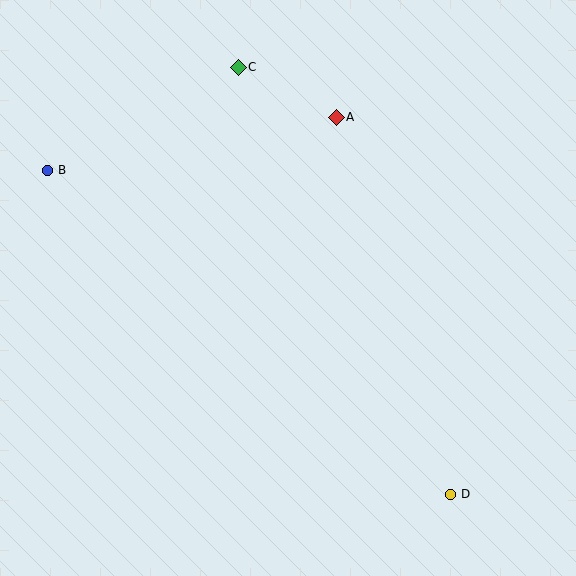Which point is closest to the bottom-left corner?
Point B is closest to the bottom-left corner.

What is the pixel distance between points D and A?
The distance between D and A is 394 pixels.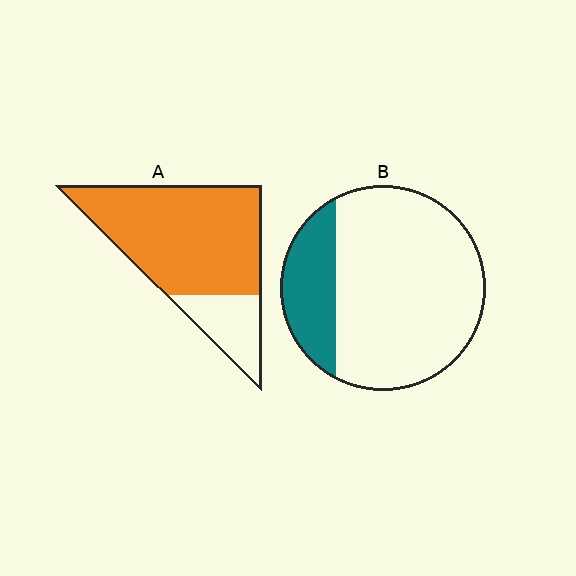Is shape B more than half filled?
No.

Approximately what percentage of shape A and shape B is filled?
A is approximately 80% and B is approximately 20%.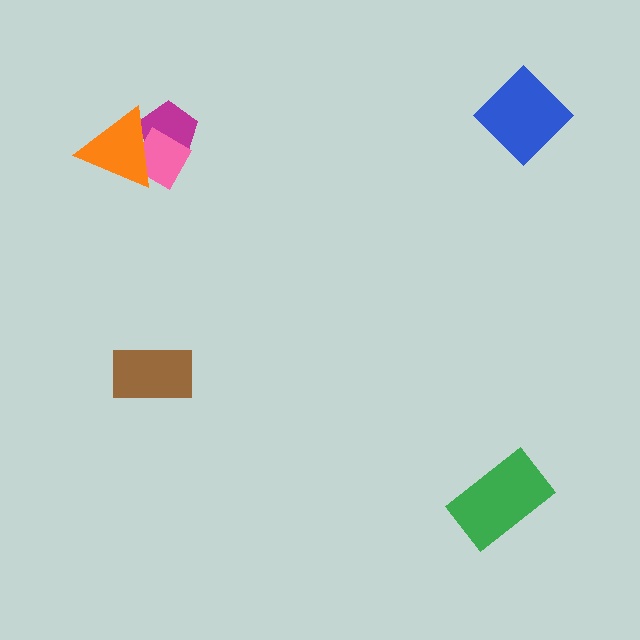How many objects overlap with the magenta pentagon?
2 objects overlap with the magenta pentagon.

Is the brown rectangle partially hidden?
No, no other shape covers it.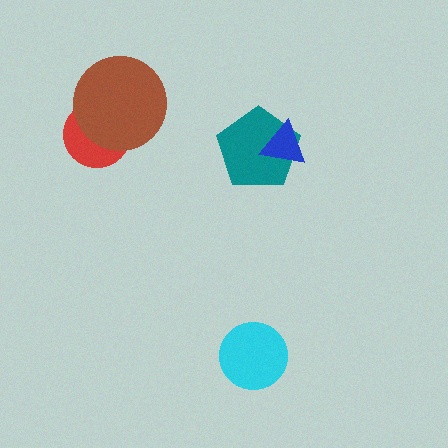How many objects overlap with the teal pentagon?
1 object overlaps with the teal pentagon.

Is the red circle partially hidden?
Yes, it is partially covered by another shape.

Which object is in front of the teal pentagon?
The blue triangle is in front of the teal pentagon.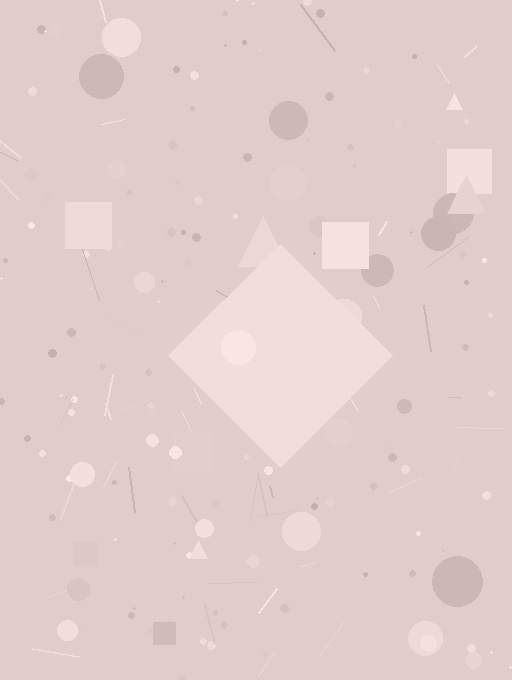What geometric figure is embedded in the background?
A diamond is embedded in the background.